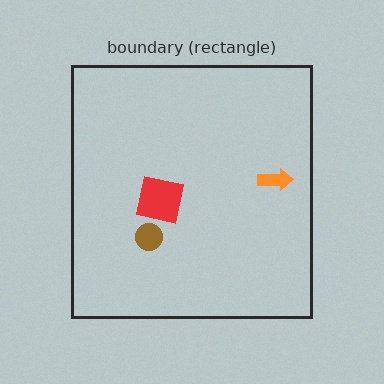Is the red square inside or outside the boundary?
Inside.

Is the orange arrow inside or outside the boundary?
Inside.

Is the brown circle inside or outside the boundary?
Inside.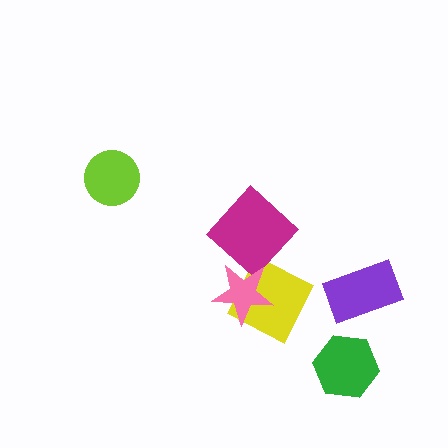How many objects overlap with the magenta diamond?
1 object overlaps with the magenta diamond.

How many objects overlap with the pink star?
2 objects overlap with the pink star.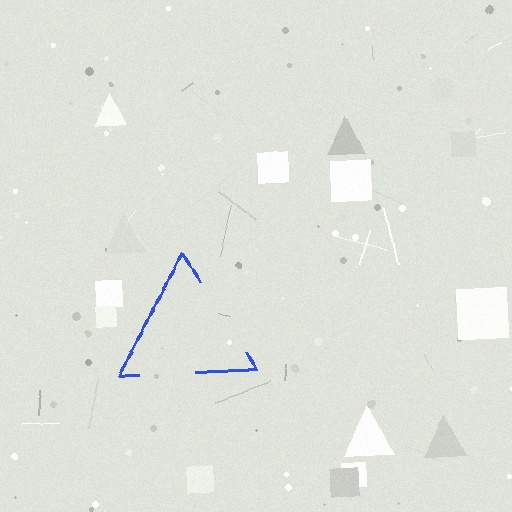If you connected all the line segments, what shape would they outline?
They would outline a triangle.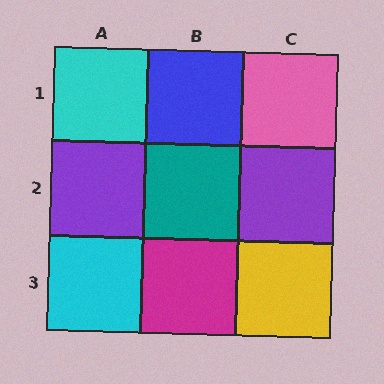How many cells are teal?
1 cell is teal.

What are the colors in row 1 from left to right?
Cyan, blue, pink.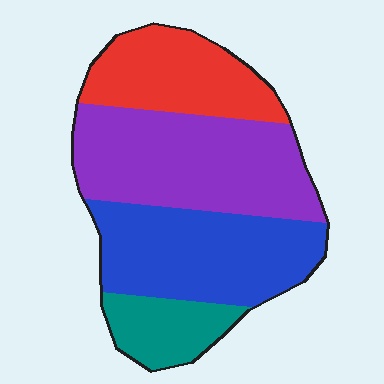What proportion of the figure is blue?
Blue covers roughly 30% of the figure.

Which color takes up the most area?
Purple, at roughly 35%.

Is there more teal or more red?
Red.